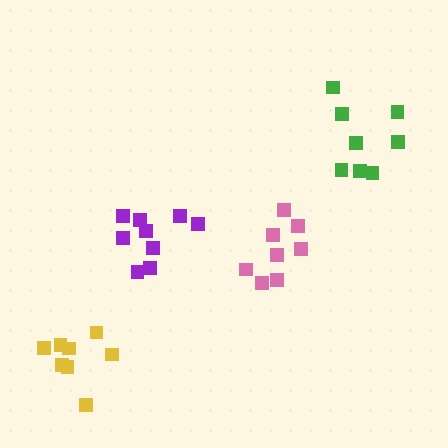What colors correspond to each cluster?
The clusters are colored: yellow, purple, pink, green.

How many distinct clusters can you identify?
There are 4 distinct clusters.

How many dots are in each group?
Group 1: 8 dots, Group 2: 9 dots, Group 3: 8 dots, Group 4: 8 dots (33 total).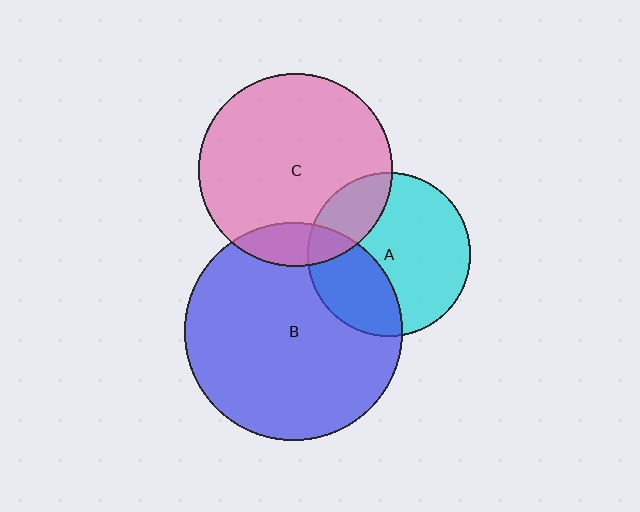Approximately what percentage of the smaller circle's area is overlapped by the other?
Approximately 15%.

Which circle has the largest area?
Circle B (blue).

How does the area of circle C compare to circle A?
Approximately 1.4 times.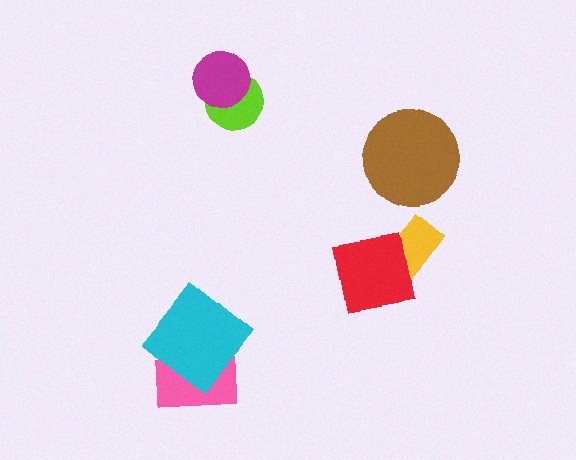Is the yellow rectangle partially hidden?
Yes, it is partially covered by another shape.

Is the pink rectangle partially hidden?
Yes, it is partially covered by another shape.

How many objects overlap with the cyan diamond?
1 object overlaps with the cyan diamond.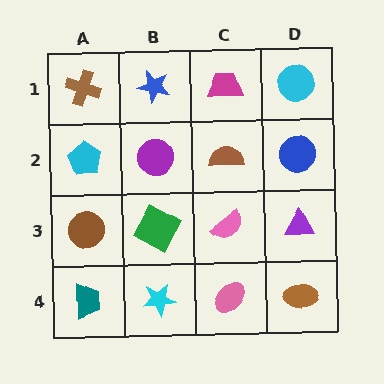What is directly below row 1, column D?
A blue circle.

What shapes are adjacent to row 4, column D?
A purple triangle (row 3, column D), a pink ellipse (row 4, column C).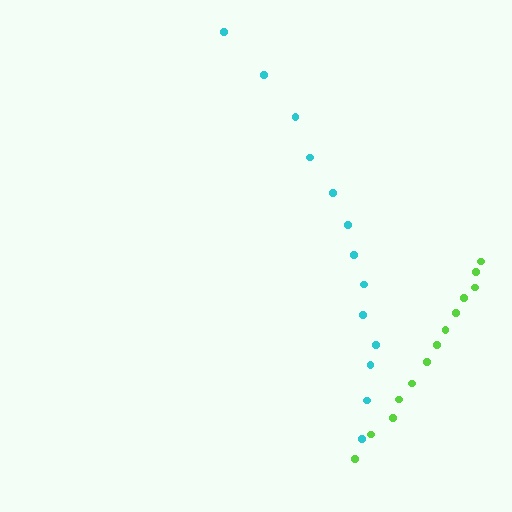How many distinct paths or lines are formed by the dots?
There are 2 distinct paths.